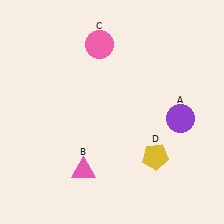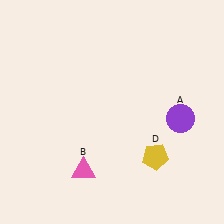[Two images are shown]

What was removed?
The pink circle (C) was removed in Image 2.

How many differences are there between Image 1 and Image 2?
There is 1 difference between the two images.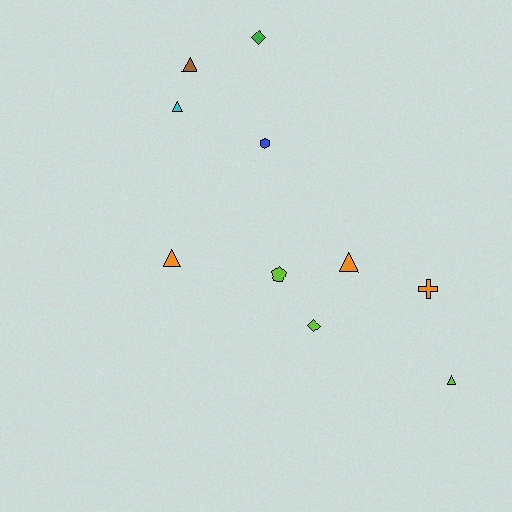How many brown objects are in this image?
There is 1 brown object.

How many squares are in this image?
There are no squares.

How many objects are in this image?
There are 10 objects.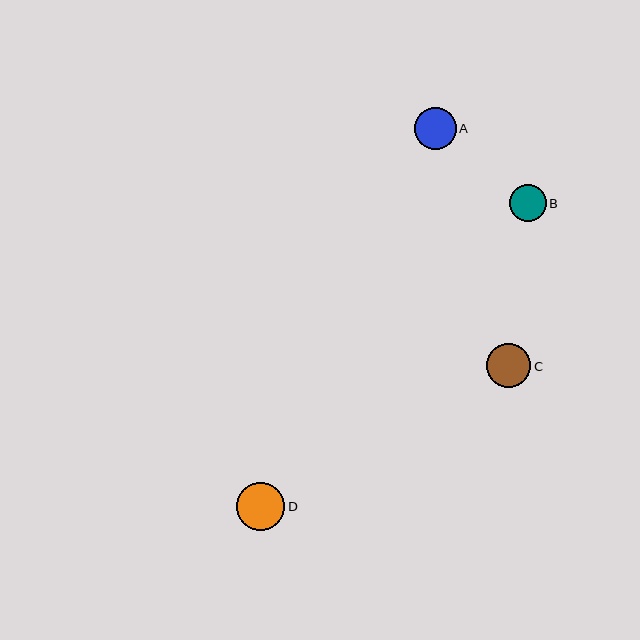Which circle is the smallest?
Circle B is the smallest with a size of approximately 37 pixels.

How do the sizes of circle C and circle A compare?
Circle C and circle A are approximately the same size.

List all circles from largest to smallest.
From largest to smallest: D, C, A, B.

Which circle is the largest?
Circle D is the largest with a size of approximately 48 pixels.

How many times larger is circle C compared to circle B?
Circle C is approximately 1.2 times the size of circle B.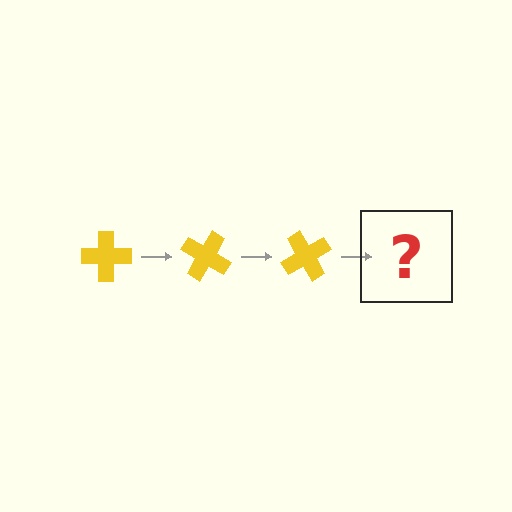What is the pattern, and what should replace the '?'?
The pattern is that the cross rotates 30 degrees each step. The '?' should be a yellow cross rotated 90 degrees.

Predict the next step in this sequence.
The next step is a yellow cross rotated 90 degrees.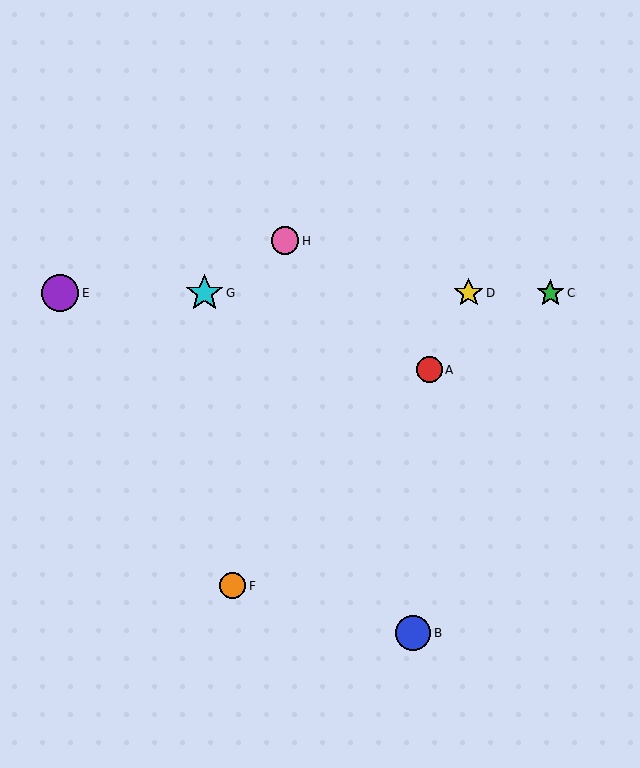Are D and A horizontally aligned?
No, D is at y≈293 and A is at y≈370.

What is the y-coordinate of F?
Object F is at y≈586.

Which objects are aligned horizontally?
Objects C, D, E, G are aligned horizontally.